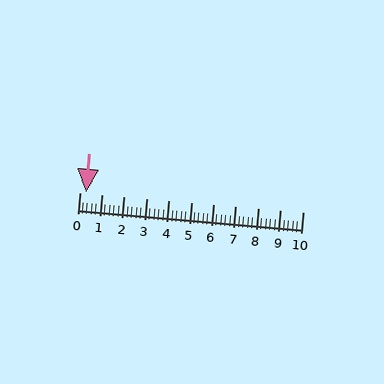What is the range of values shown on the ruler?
The ruler shows values from 0 to 10.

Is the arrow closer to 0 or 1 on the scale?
The arrow is closer to 0.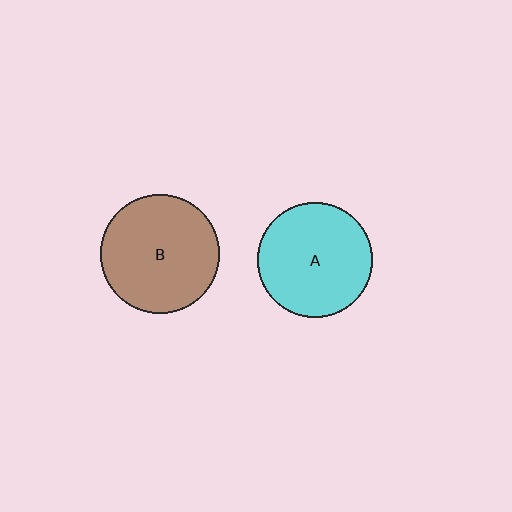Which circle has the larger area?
Circle B (brown).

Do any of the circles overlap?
No, none of the circles overlap.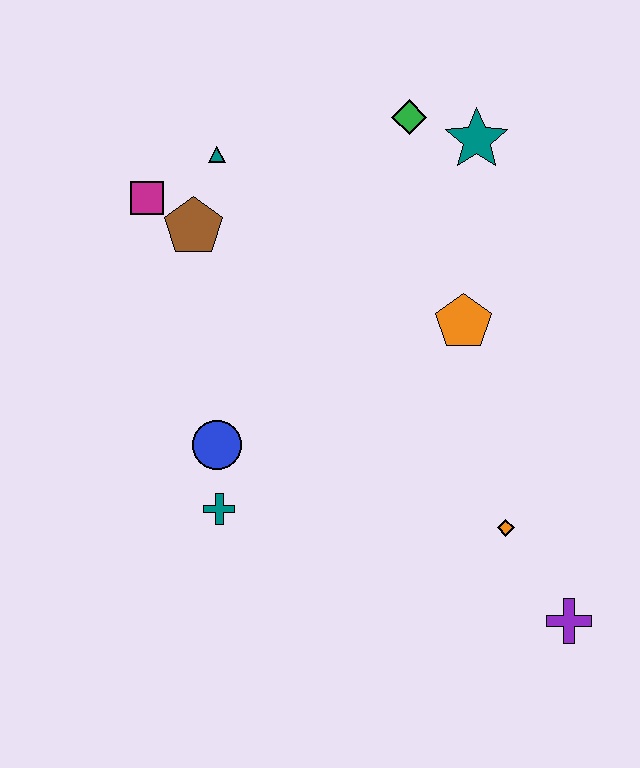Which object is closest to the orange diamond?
The purple cross is closest to the orange diamond.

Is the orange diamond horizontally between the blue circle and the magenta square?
No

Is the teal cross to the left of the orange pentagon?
Yes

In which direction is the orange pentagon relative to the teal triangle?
The orange pentagon is to the right of the teal triangle.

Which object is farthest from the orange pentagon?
The magenta square is farthest from the orange pentagon.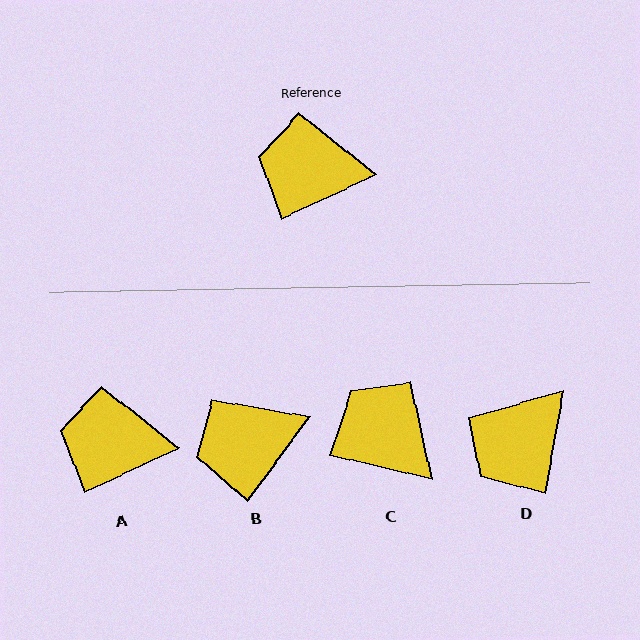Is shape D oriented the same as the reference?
No, it is off by about 55 degrees.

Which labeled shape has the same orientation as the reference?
A.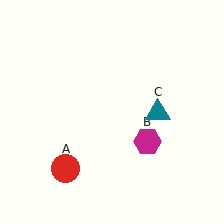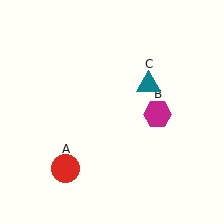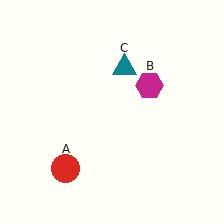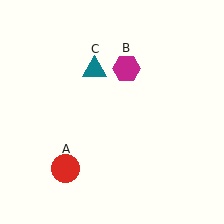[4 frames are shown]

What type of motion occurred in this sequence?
The magenta hexagon (object B), teal triangle (object C) rotated counterclockwise around the center of the scene.